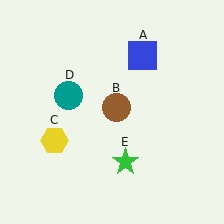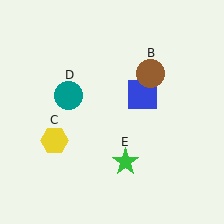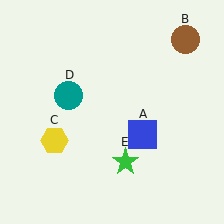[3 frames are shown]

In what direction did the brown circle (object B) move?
The brown circle (object B) moved up and to the right.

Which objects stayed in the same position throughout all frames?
Yellow hexagon (object C) and teal circle (object D) and green star (object E) remained stationary.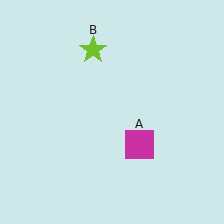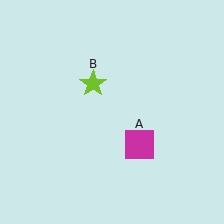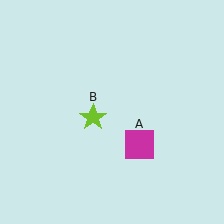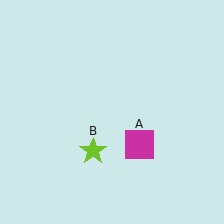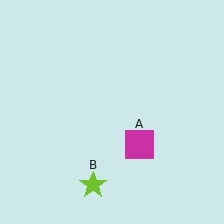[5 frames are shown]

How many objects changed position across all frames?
1 object changed position: lime star (object B).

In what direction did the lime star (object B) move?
The lime star (object B) moved down.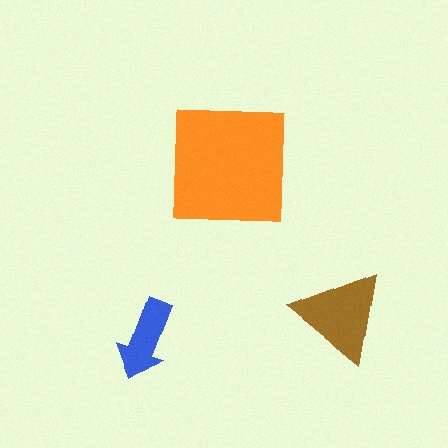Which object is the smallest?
The blue arrow.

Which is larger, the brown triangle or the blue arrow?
The brown triangle.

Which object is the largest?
The orange square.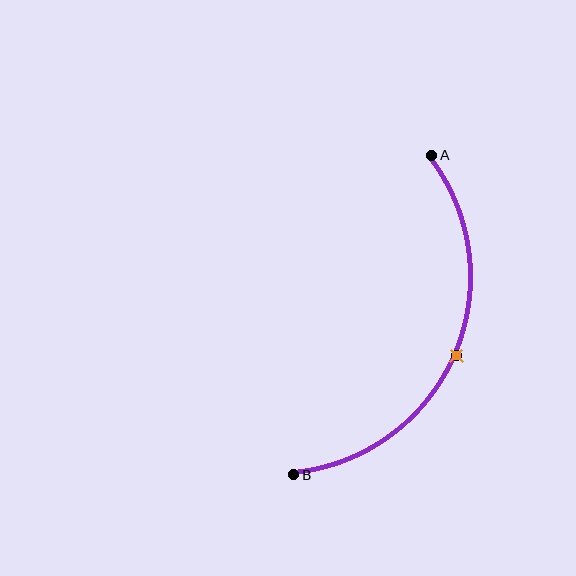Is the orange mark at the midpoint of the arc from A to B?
Yes. The orange mark lies on the arc at equal arc-length from both A and B — it is the arc midpoint.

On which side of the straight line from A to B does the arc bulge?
The arc bulges to the right of the straight line connecting A and B.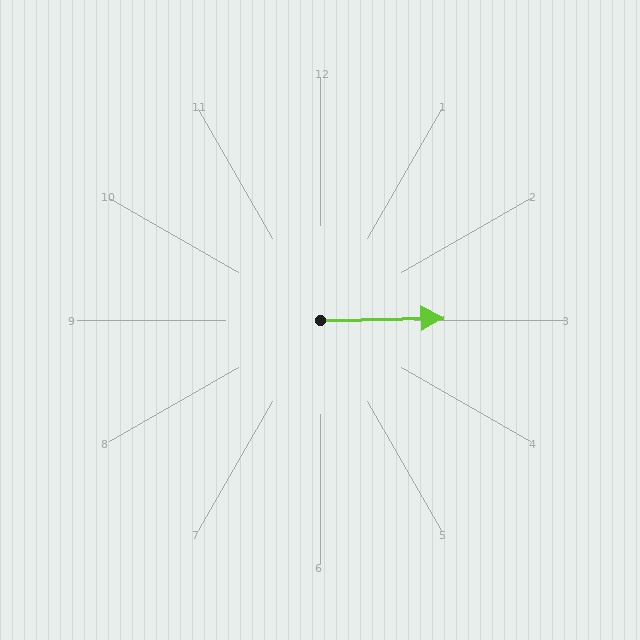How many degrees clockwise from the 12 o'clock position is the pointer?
Approximately 89 degrees.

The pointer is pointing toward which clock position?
Roughly 3 o'clock.